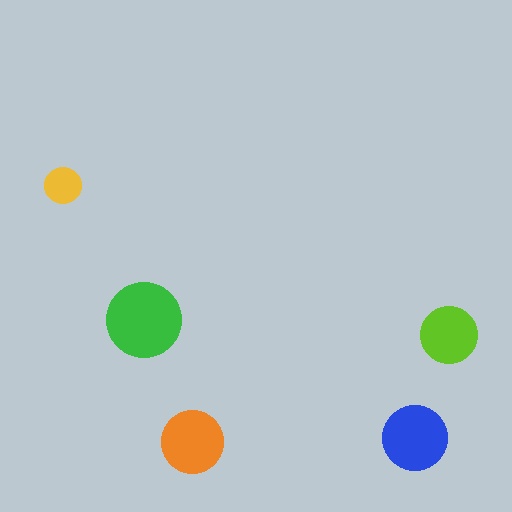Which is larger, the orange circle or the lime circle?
The orange one.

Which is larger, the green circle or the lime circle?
The green one.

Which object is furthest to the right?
The lime circle is rightmost.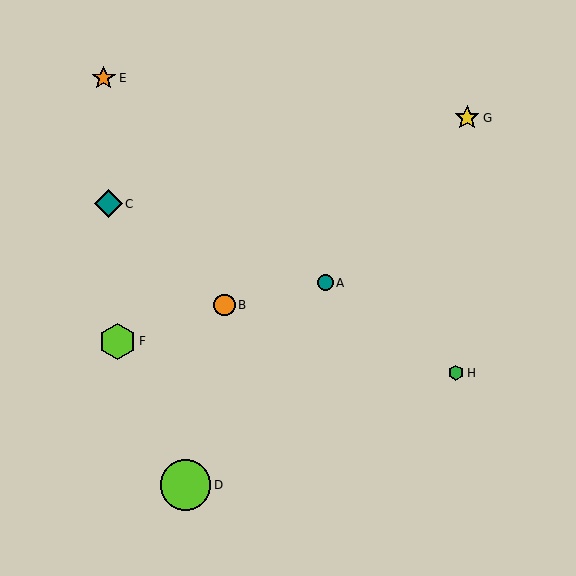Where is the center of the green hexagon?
The center of the green hexagon is at (456, 373).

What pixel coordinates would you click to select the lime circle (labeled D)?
Click at (185, 485) to select the lime circle D.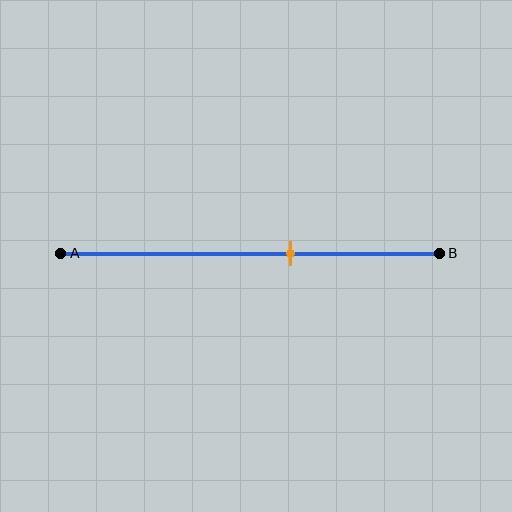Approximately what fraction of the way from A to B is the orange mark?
The orange mark is approximately 60% of the way from A to B.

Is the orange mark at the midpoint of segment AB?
No, the mark is at about 60% from A, not at the 50% midpoint.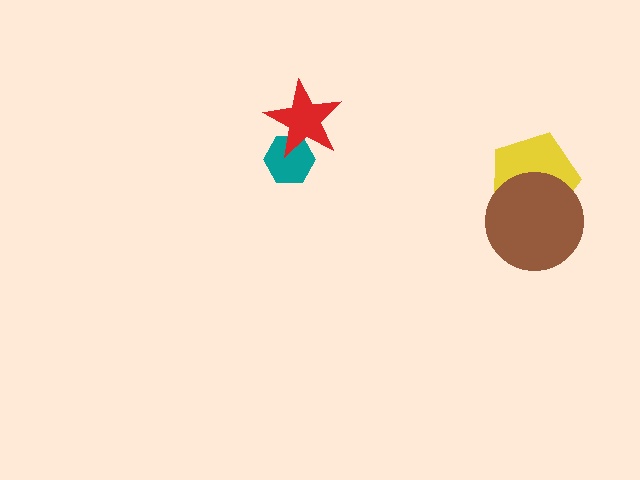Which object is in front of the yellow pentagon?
The brown circle is in front of the yellow pentagon.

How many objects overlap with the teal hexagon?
1 object overlaps with the teal hexagon.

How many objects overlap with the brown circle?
1 object overlaps with the brown circle.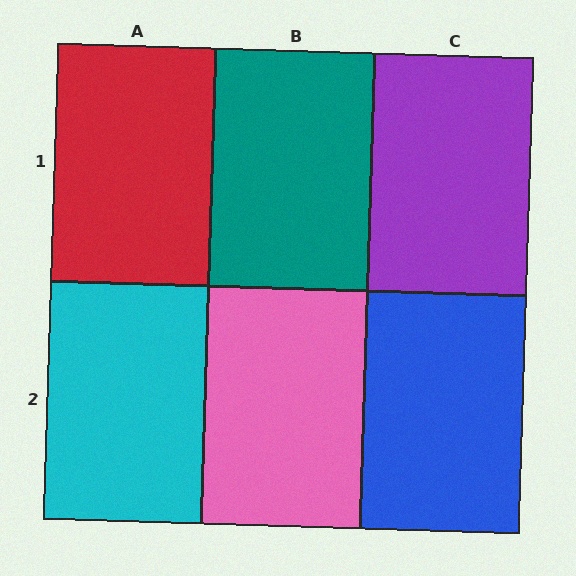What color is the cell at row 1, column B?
Teal.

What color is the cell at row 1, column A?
Red.